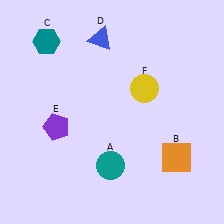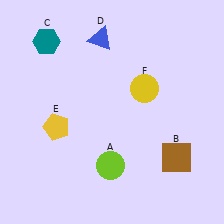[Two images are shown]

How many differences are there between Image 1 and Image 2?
There are 3 differences between the two images.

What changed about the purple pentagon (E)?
In Image 1, E is purple. In Image 2, it changed to yellow.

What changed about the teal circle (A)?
In Image 1, A is teal. In Image 2, it changed to lime.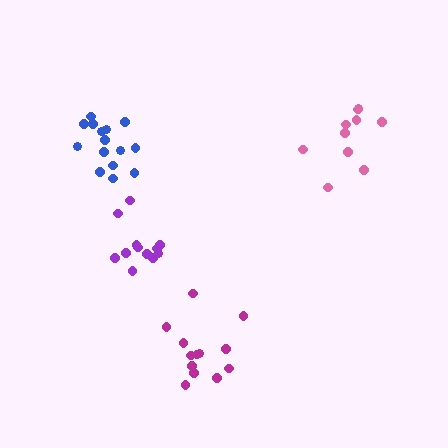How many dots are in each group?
Group 1: 12 dots, Group 2: 10 dots, Group 3: 15 dots, Group 4: 13 dots (50 total).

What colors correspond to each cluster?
The clusters are colored: purple, pink, blue, magenta.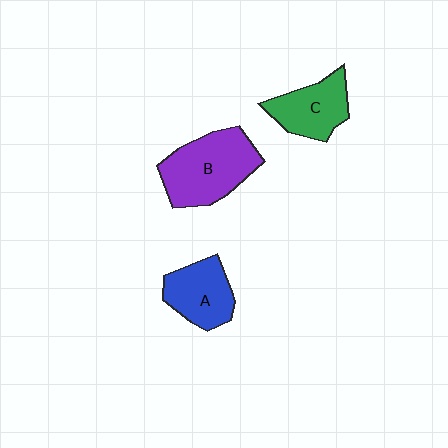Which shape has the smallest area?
Shape C (green).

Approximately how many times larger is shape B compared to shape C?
Approximately 1.5 times.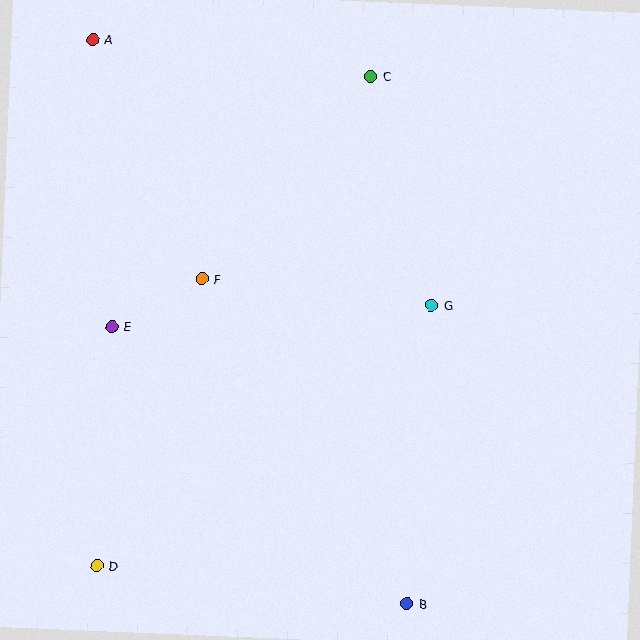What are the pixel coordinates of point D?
Point D is at (97, 566).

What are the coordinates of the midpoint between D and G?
The midpoint between D and G is at (264, 436).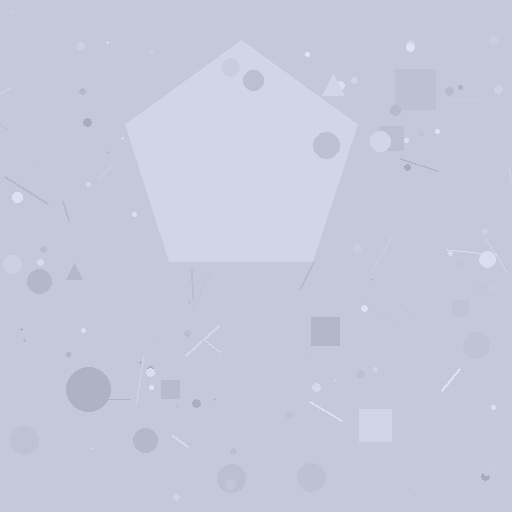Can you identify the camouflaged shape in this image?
The camouflaged shape is a pentagon.